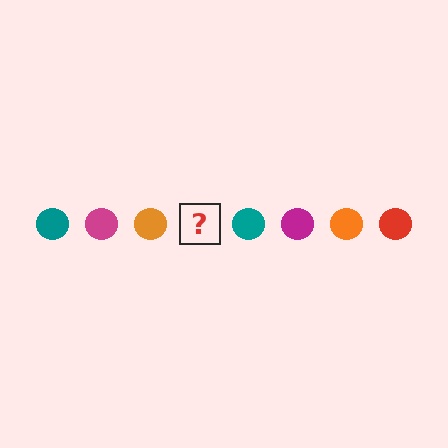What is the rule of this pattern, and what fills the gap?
The rule is that the pattern cycles through teal, magenta, orange, red circles. The gap should be filled with a red circle.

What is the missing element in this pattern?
The missing element is a red circle.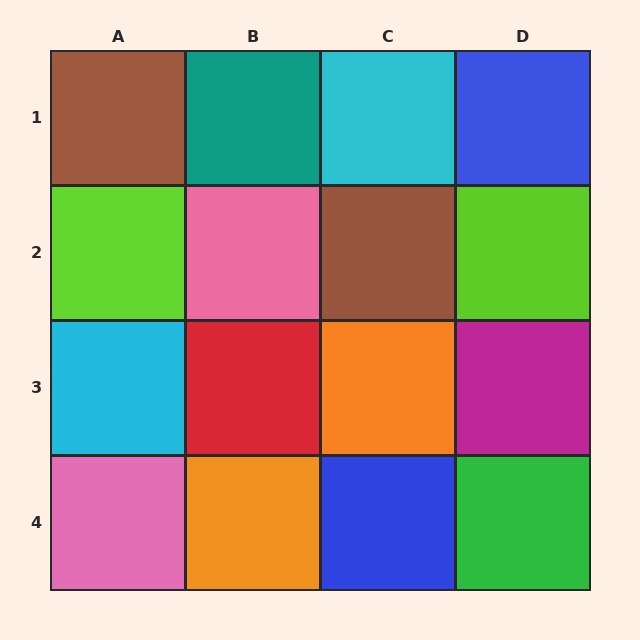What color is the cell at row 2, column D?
Lime.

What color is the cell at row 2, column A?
Lime.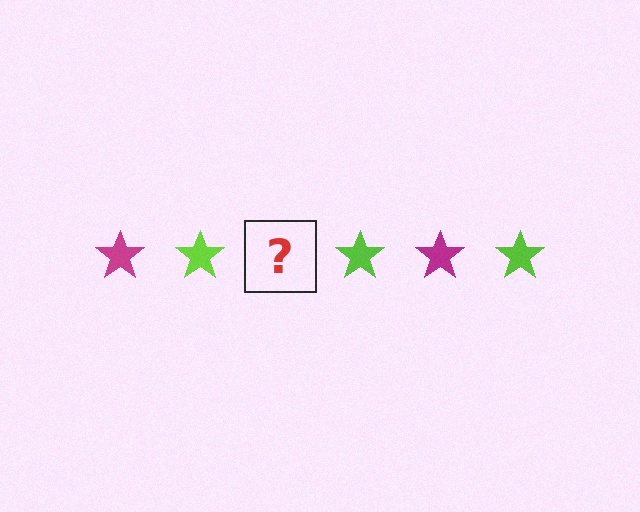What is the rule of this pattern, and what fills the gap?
The rule is that the pattern cycles through magenta, lime stars. The gap should be filled with a magenta star.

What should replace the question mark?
The question mark should be replaced with a magenta star.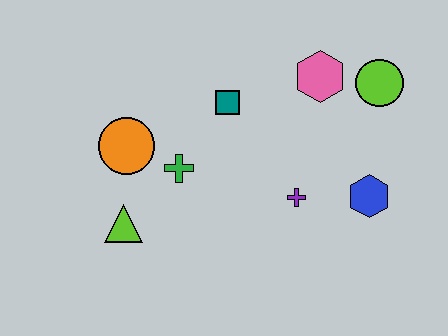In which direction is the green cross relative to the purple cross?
The green cross is to the left of the purple cross.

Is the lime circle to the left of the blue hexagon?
No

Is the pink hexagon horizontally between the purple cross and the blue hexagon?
Yes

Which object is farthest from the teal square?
The blue hexagon is farthest from the teal square.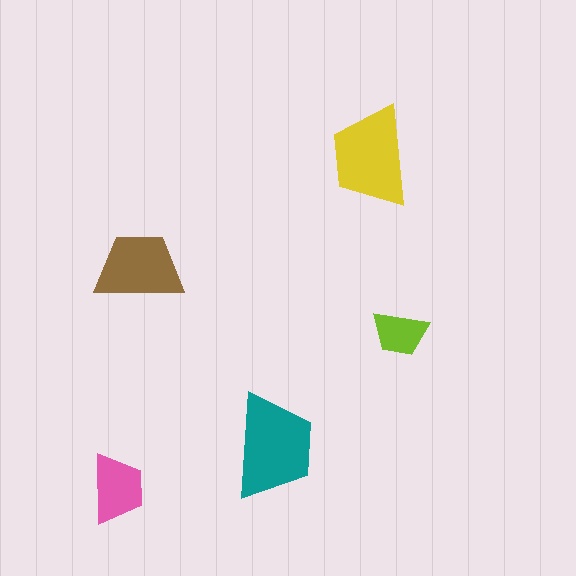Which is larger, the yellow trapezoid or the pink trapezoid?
The yellow one.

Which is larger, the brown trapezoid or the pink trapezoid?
The brown one.